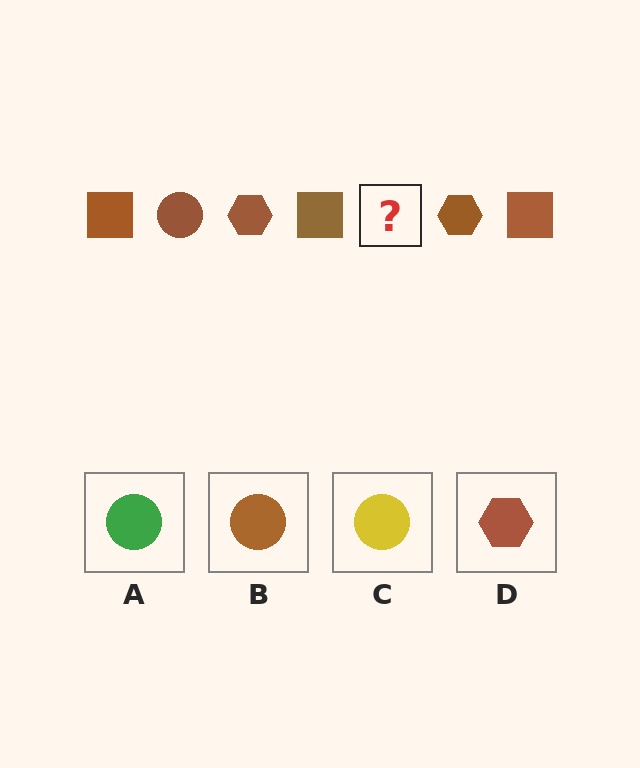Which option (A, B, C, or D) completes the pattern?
B.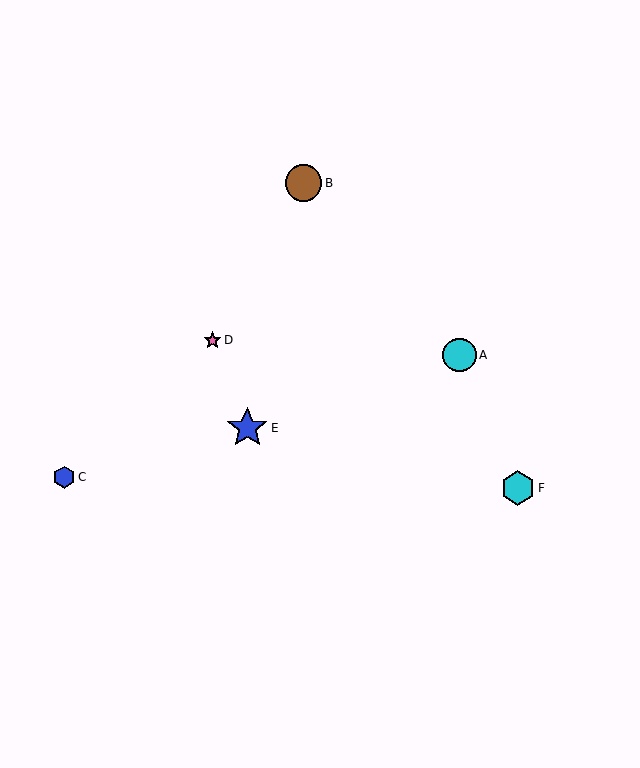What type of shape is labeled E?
Shape E is a blue star.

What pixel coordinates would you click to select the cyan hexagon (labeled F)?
Click at (518, 488) to select the cyan hexagon F.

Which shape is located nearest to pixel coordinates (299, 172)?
The brown circle (labeled B) at (304, 183) is nearest to that location.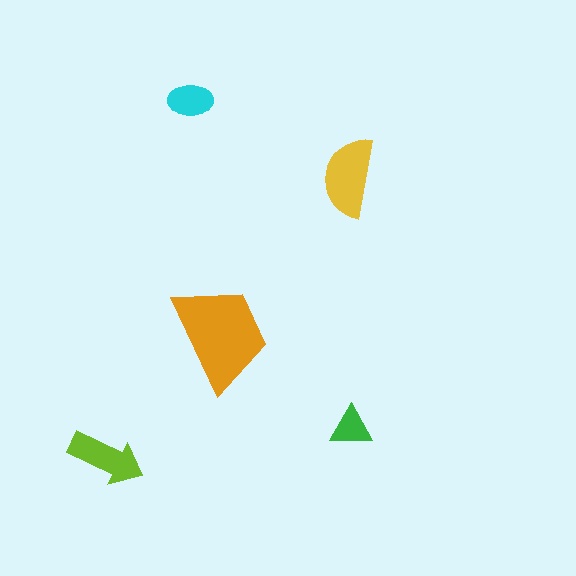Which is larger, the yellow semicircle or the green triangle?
The yellow semicircle.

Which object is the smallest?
The green triangle.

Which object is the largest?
The orange trapezoid.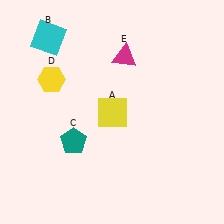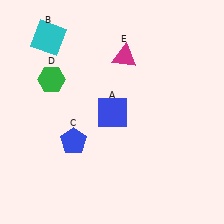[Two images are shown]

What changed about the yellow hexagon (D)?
In Image 1, D is yellow. In Image 2, it changed to green.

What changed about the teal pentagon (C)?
In Image 1, C is teal. In Image 2, it changed to blue.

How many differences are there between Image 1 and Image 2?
There are 3 differences between the two images.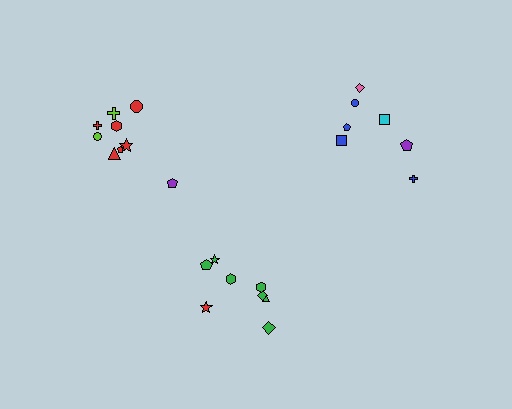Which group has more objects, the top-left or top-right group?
The top-left group.